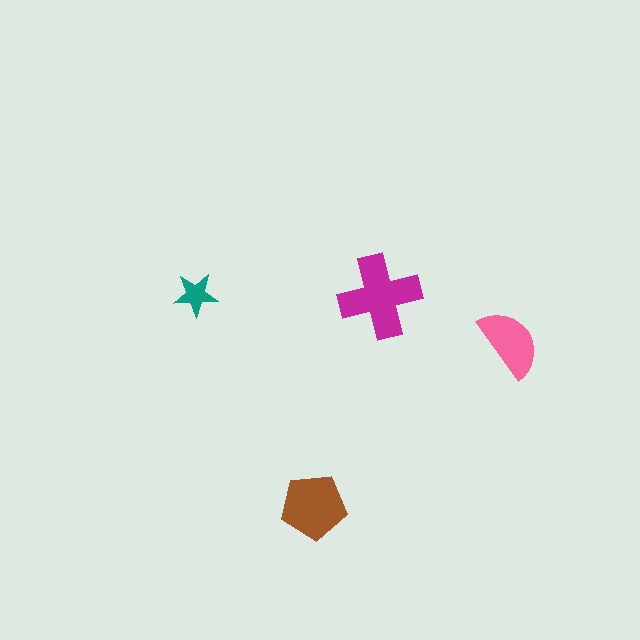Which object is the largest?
The magenta cross.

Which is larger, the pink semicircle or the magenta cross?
The magenta cross.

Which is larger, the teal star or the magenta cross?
The magenta cross.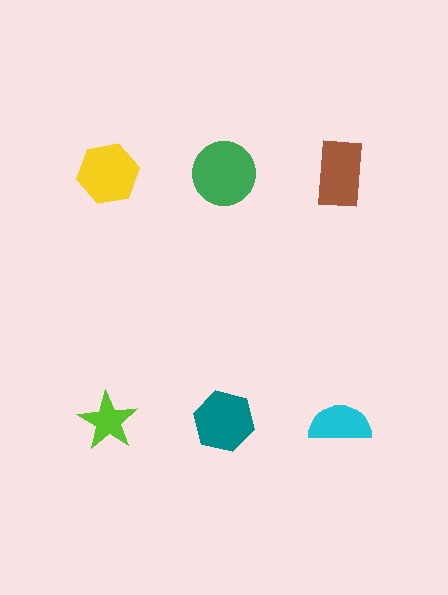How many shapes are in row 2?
3 shapes.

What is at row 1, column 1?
A yellow hexagon.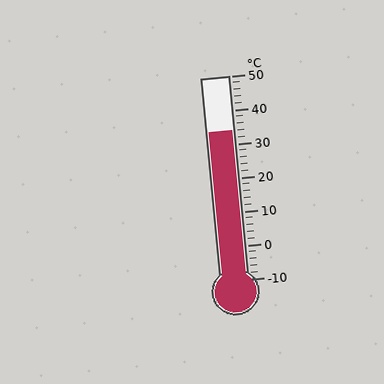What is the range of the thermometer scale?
The thermometer scale ranges from -10°C to 50°C.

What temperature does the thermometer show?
The thermometer shows approximately 34°C.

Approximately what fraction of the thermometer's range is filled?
The thermometer is filled to approximately 75% of its range.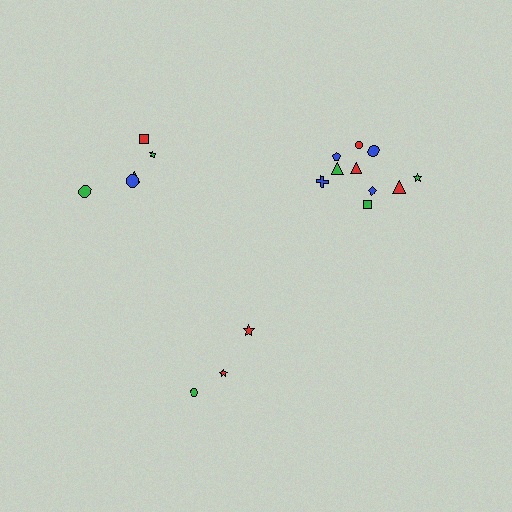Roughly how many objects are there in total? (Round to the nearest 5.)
Roughly 20 objects in total.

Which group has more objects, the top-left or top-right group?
The top-right group.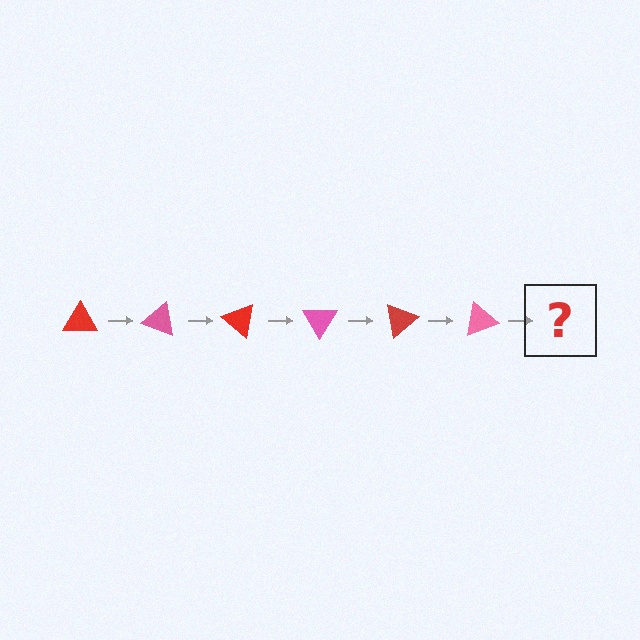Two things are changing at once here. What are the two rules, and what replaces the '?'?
The two rules are that it rotates 20 degrees each step and the color cycles through red and pink. The '?' should be a red triangle, rotated 120 degrees from the start.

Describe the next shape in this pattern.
It should be a red triangle, rotated 120 degrees from the start.